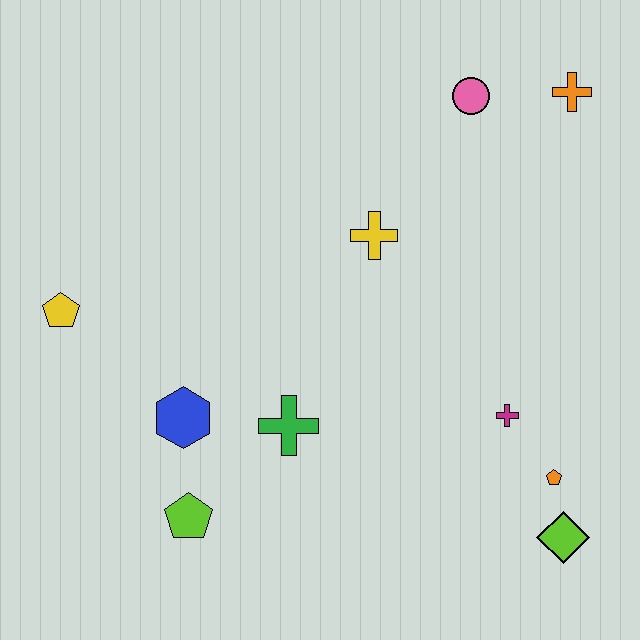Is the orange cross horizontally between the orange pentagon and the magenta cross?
No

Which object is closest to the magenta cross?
The orange pentagon is closest to the magenta cross.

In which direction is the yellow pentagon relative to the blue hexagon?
The yellow pentagon is to the left of the blue hexagon.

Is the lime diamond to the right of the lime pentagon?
Yes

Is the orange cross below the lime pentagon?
No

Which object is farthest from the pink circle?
The lime pentagon is farthest from the pink circle.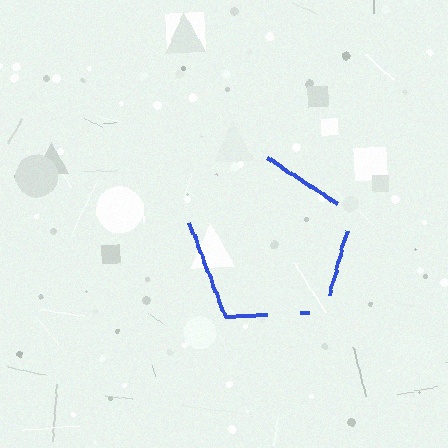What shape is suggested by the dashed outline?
The dashed outline suggests a pentagon.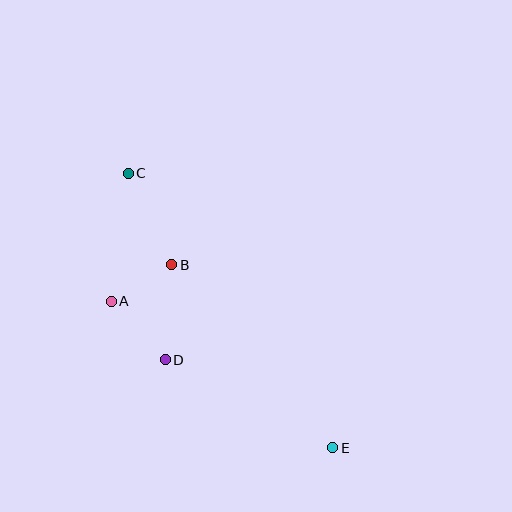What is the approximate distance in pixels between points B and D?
The distance between B and D is approximately 95 pixels.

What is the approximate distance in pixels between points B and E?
The distance between B and E is approximately 244 pixels.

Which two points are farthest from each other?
Points C and E are farthest from each other.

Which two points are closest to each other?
Points A and B are closest to each other.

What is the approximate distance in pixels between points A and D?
The distance between A and D is approximately 80 pixels.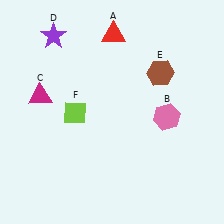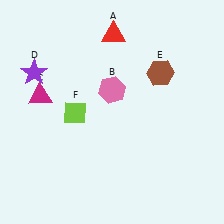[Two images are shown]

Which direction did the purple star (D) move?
The purple star (D) moved down.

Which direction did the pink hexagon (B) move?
The pink hexagon (B) moved left.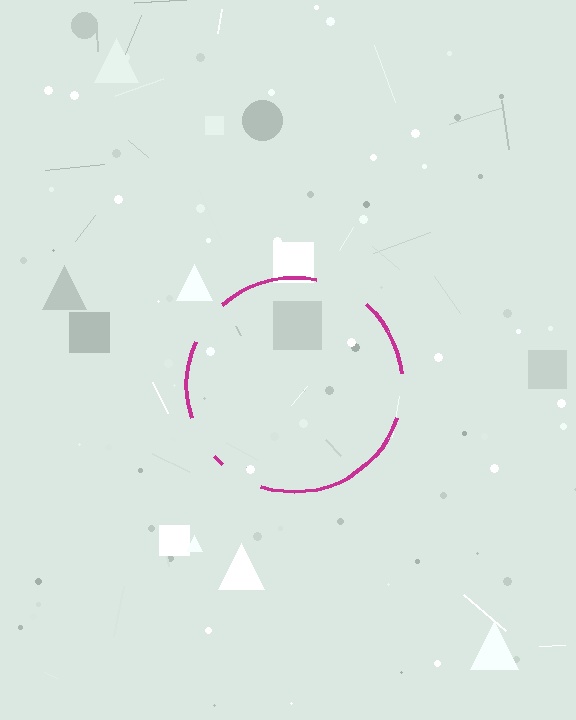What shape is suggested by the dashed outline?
The dashed outline suggests a circle.